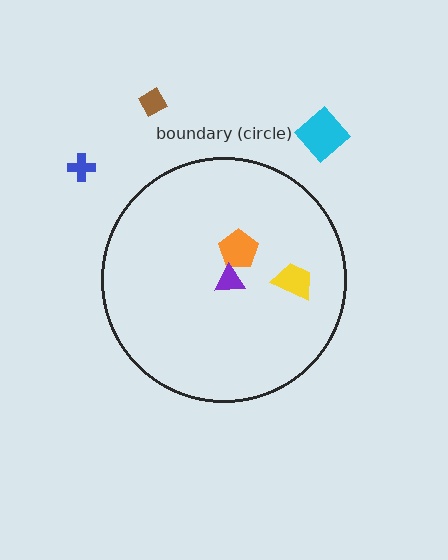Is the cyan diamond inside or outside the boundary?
Outside.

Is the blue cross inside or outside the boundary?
Outside.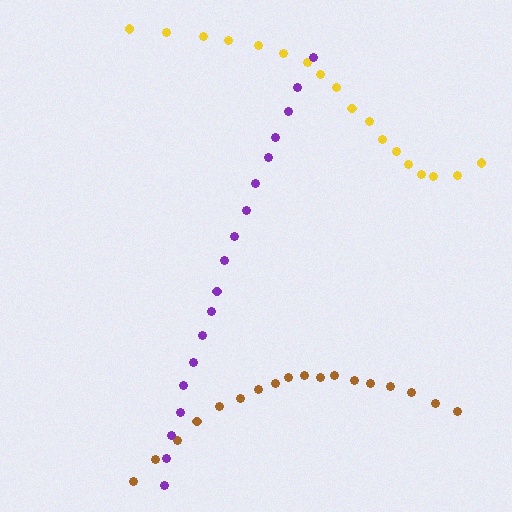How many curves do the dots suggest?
There are 3 distinct paths.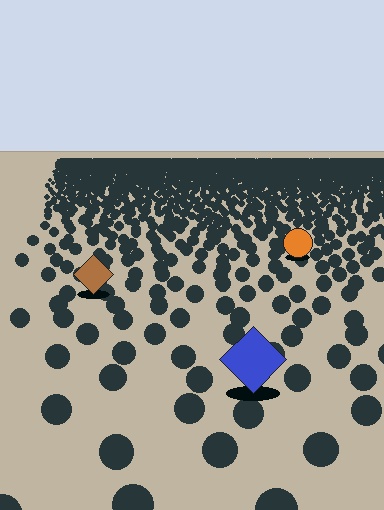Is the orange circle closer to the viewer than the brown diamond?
No. The brown diamond is closer — you can tell from the texture gradient: the ground texture is coarser near it.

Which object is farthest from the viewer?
The orange circle is farthest from the viewer. It appears smaller and the ground texture around it is denser.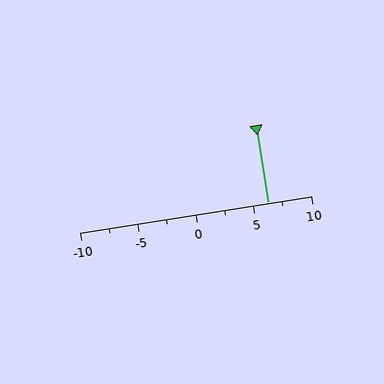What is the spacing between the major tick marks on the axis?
The major ticks are spaced 5 apart.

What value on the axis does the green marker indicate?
The marker indicates approximately 6.2.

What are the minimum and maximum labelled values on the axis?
The axis runs from -10 to 10.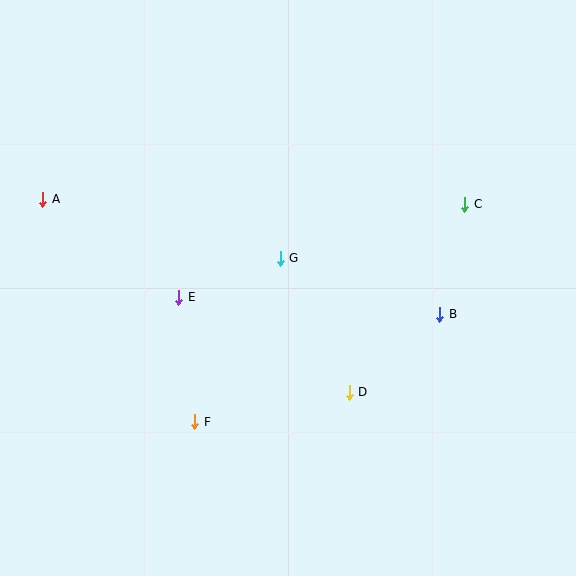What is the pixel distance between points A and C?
The distance between A and C is 422 pixels.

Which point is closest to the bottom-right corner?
Point D is closest to the bottom-right corner.